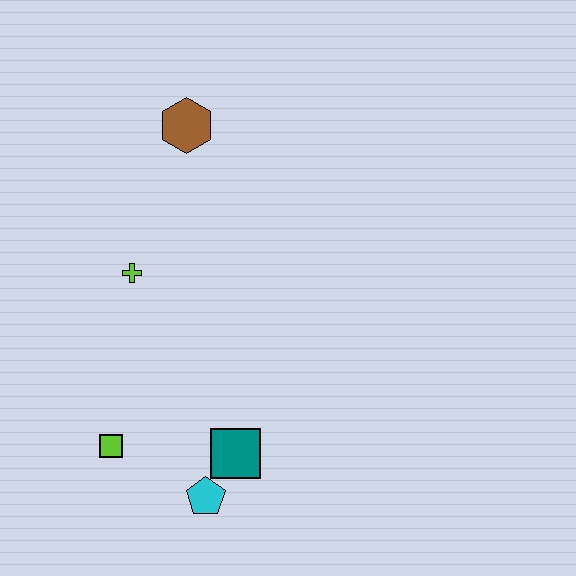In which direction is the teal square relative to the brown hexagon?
The teal square is below the brown hexagon.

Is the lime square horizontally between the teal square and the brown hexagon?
No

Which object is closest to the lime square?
The cyan pentagon is closest to the lime square.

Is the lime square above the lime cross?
No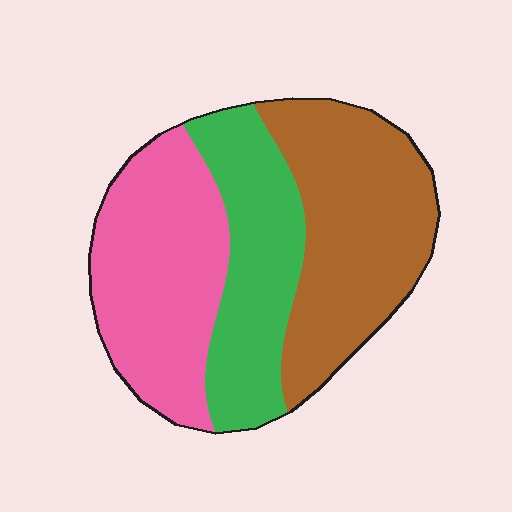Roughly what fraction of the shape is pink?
Pink covers around 35% of the shape.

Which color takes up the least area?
Green, at roughly 25%.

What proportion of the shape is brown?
Brown covers 38% of the shape.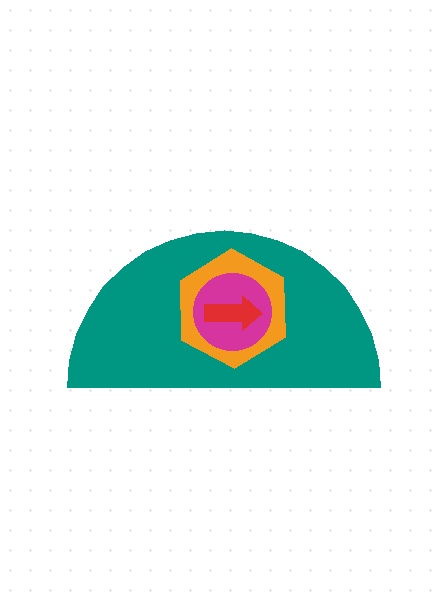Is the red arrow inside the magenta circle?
Yes.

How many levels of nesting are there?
4.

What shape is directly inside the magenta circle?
The red arrow.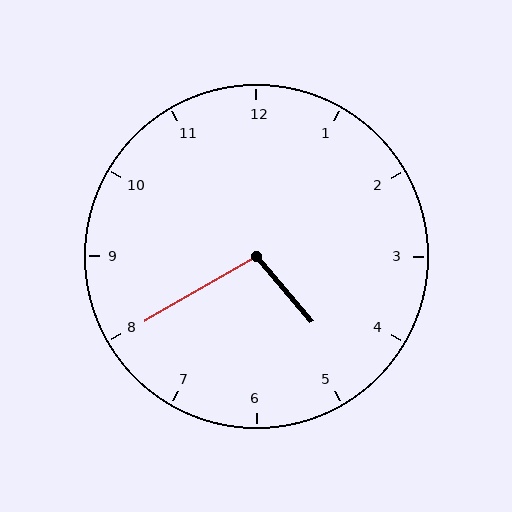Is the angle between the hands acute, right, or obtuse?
It is obtuse.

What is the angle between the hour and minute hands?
Approximately 100 degrees.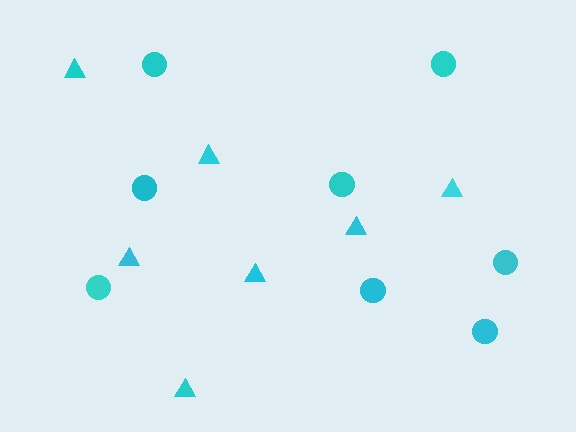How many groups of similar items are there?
There are 2 groups: one group of circles (8) and one group of triangles (7).